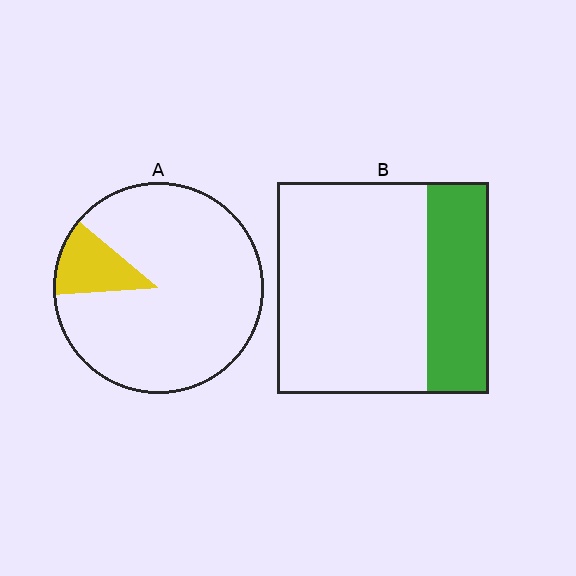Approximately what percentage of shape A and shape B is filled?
A is approximately 10% and B is approximately 30%.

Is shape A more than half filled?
No.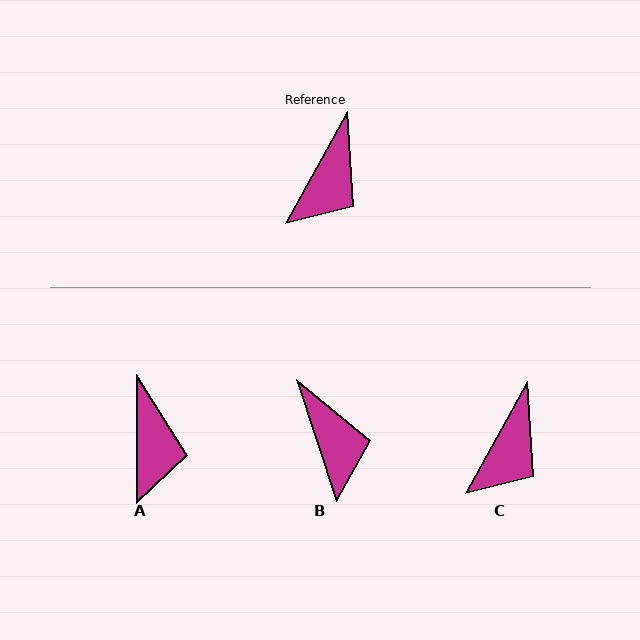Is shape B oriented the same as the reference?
No, it is off by about 47 degrees.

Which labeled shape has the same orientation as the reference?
C.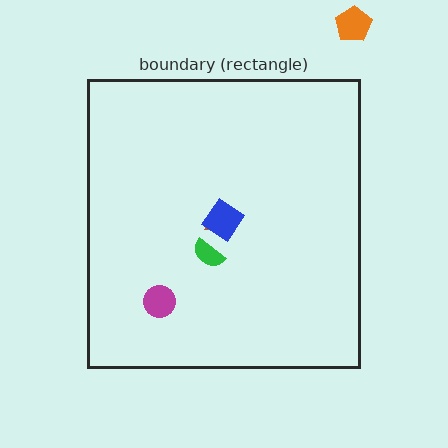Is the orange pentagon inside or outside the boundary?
Outside.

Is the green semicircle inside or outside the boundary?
Inside.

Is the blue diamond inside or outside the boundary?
Inside.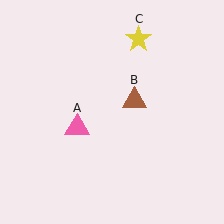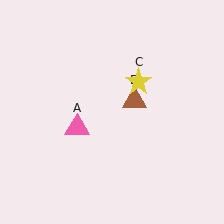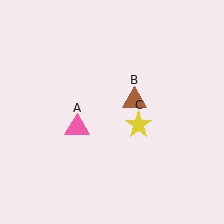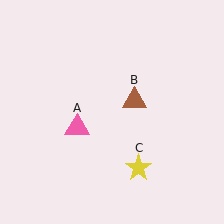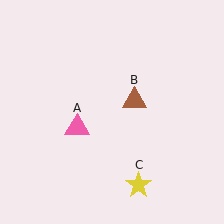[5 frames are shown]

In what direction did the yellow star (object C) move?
The yellow star (object C) moved down.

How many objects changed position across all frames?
1 object changed position: yellow star (object C).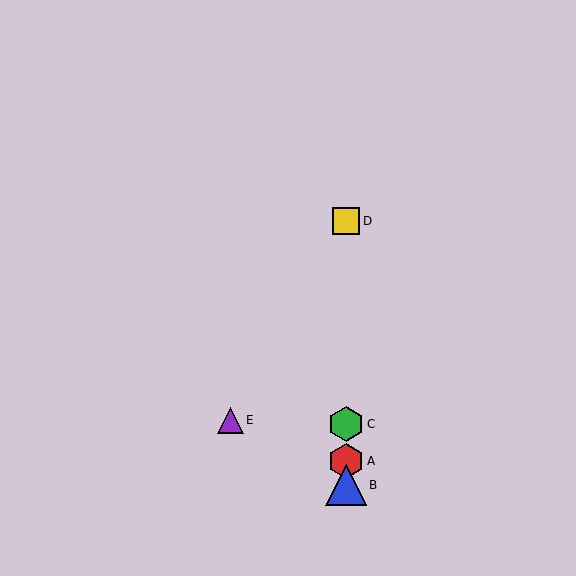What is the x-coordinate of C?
Object C is at x≈346.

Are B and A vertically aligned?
Yes, both are at x≈346.